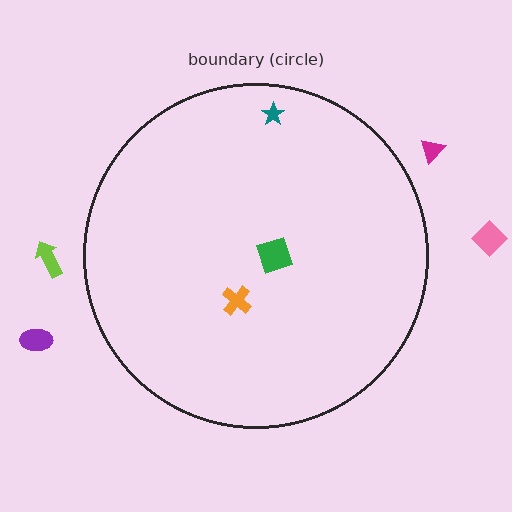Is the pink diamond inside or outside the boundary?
Outside.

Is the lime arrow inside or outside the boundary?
Outside.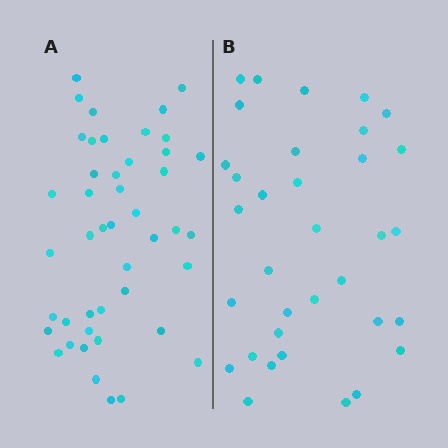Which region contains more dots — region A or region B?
Region A (the left region) has more dots.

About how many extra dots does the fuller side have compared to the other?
Region A has roughly 12 or so more dots than region B.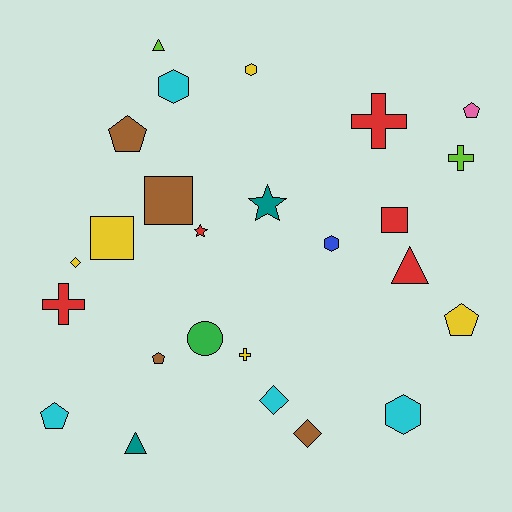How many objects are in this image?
There are 25 objects.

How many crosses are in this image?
There are 4 crosses.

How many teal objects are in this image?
There are 2 teal objects.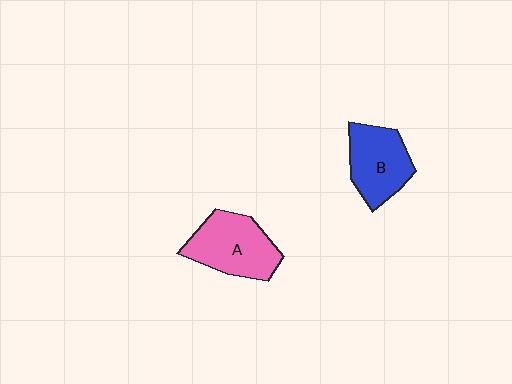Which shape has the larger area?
Shape A (pink).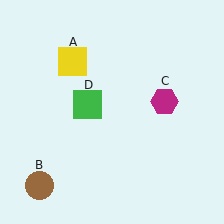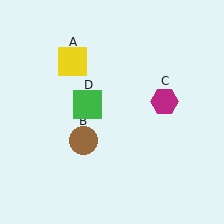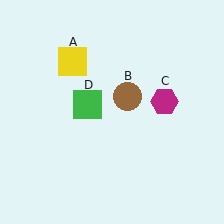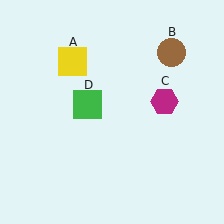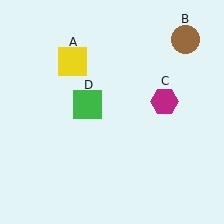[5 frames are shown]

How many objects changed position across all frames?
1 object changed position: brown circle (object B).